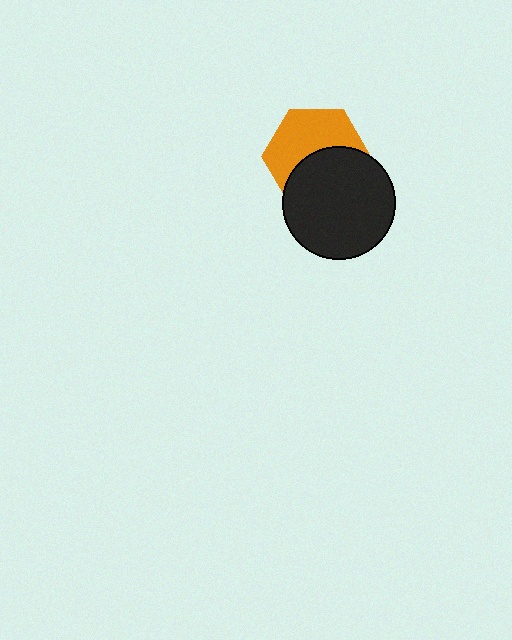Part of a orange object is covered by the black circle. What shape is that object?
It is a hexagon.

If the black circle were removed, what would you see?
You would see the complete orange hexagon.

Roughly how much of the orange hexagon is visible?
About half of it is visible (roughly 53%).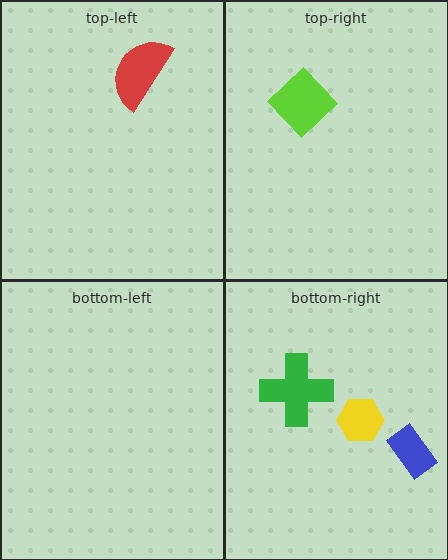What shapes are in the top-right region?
The lime diamond.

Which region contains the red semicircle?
The top-left region.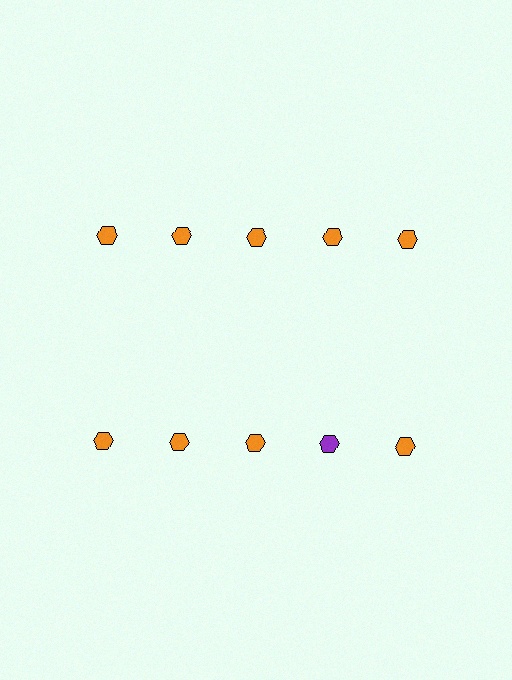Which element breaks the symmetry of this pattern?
The purple hexagon in the second row, second from right column breaks the symmetry. All other shapes are orange hexagons.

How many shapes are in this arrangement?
There are 10 shapes arranged in a grid pattern.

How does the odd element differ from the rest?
It has a different color: purple instead of orange.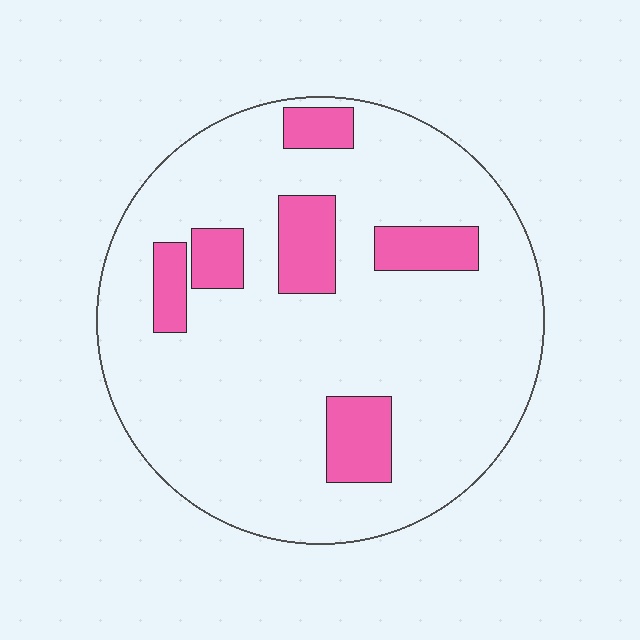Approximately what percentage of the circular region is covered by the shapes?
Approximately 15%.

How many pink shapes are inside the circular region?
6.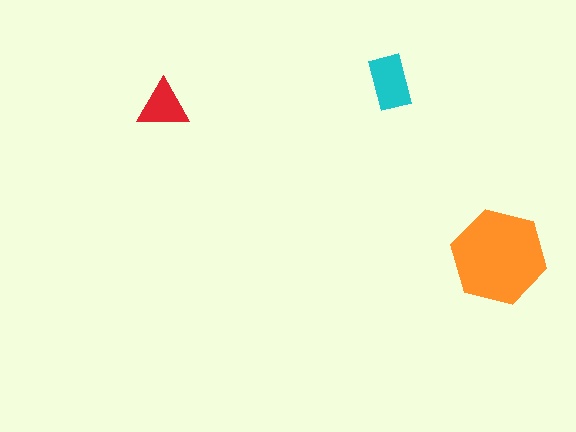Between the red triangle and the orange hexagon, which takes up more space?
The orange hexagon.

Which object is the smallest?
The red triangle.